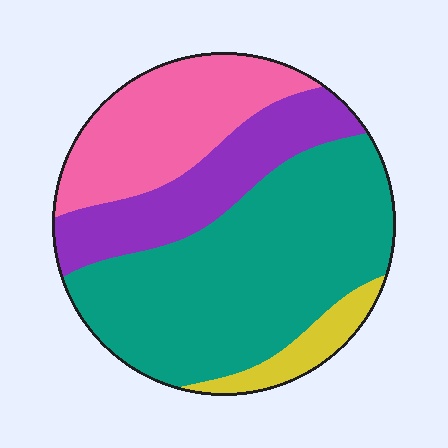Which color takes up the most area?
Teal, at roughly 50%.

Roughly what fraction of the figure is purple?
Purple takes up between a sixth and a third of the figure.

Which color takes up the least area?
Yellow, at roughly 5%.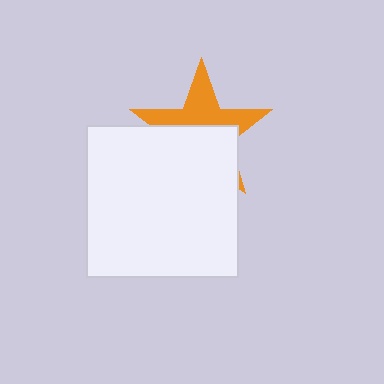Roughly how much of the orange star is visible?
About half of it is visible (roughly 45%).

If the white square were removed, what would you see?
You would see the complete orange star.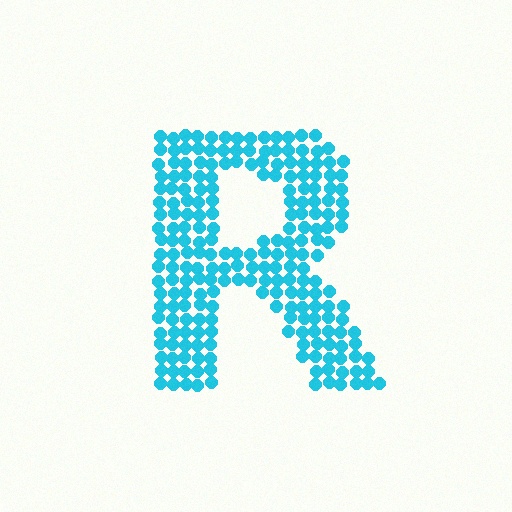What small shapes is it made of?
It is made of small circles.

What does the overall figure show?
The overall figure shows the letter R.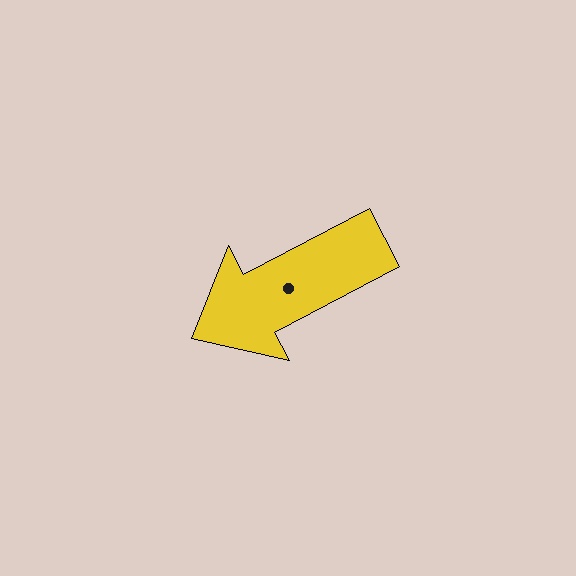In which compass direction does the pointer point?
Southwest.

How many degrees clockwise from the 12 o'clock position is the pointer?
Approximately 242 degrees.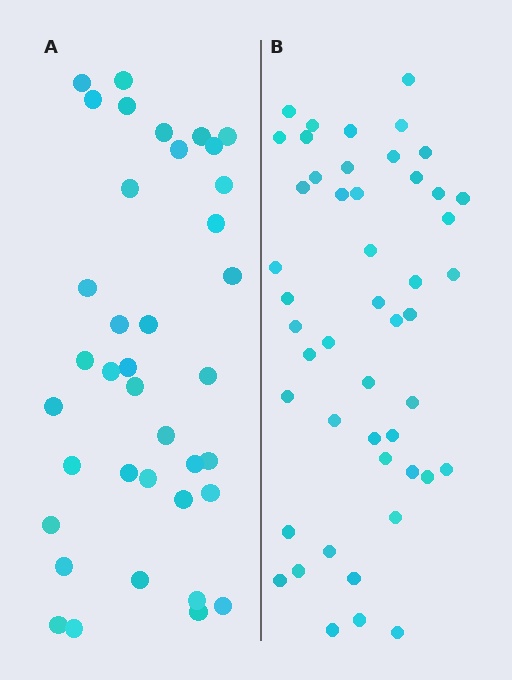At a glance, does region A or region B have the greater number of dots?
Region B (the right region) has more dots.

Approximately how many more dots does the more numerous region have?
Region B has roughly 10 or so more dots than region A.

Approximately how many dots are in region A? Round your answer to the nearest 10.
About 40 dots. (The exact count is 38, which rounds to 40.)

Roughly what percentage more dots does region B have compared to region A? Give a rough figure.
About 25% more.